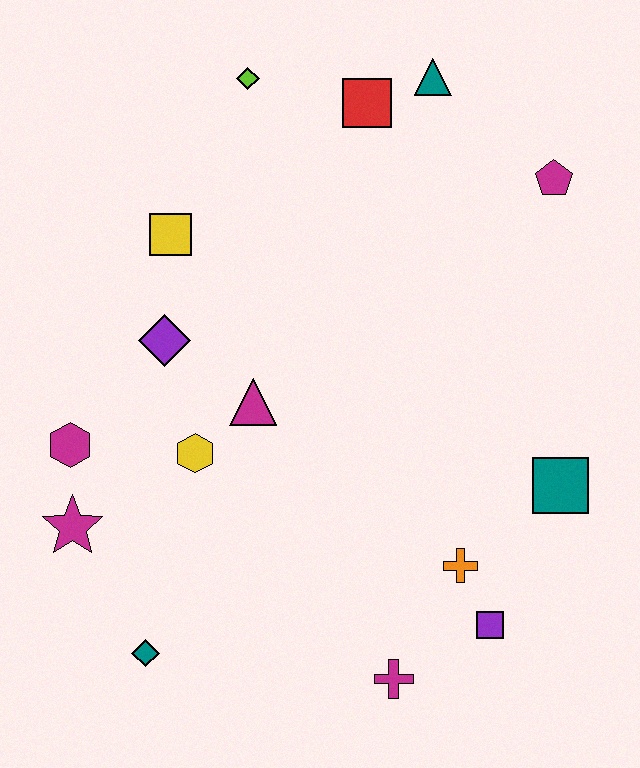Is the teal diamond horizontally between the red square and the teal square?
No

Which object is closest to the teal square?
The orange cross is closest to the teal square.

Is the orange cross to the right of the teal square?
No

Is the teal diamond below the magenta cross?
No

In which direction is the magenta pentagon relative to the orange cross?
The magenta pentagon is above the orange cross.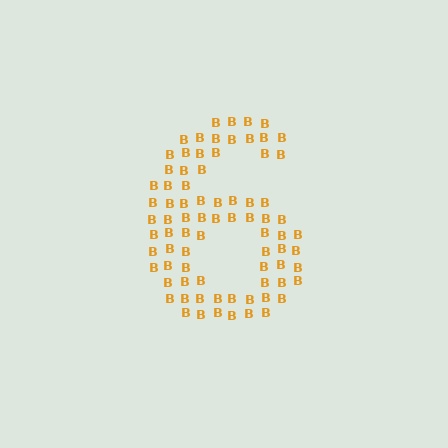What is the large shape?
The large shape is the digit 6.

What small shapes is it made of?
It is made of small letter B's.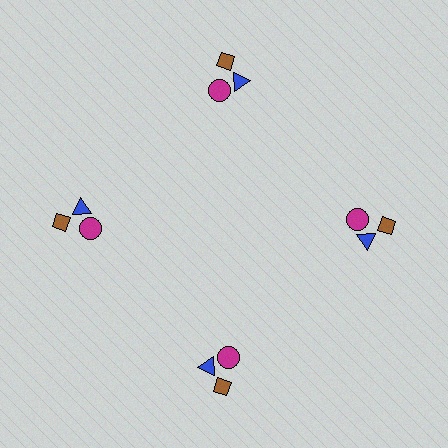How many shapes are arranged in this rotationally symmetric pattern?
There are 12 shapes, arranged in 4 groups of 3.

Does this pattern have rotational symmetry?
Yes, this pattern has 4-fold rotational symmetry. It looks the same after rotating 90 degrees around the center.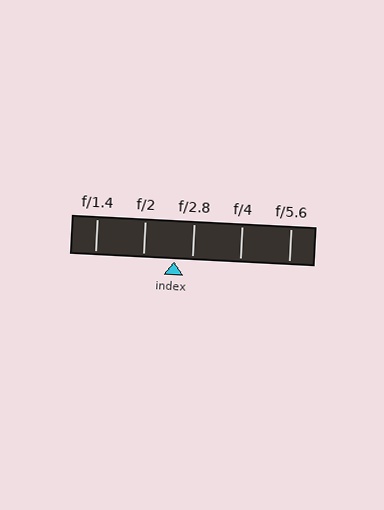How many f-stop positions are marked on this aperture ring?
There are 5 f-stop positions marked.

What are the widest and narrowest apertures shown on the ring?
The widest aperture shown is f/1.4 and the narrowest is f/5.6.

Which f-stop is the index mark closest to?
The index mark is closest to f/2.8.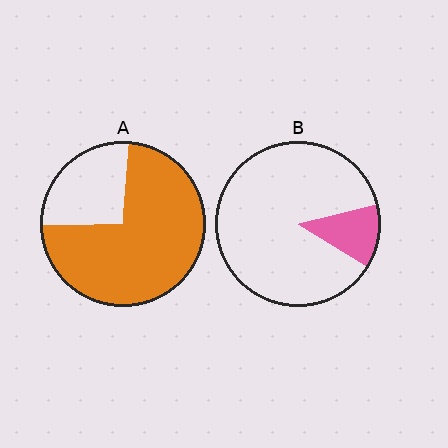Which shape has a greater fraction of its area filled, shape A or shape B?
Shape A.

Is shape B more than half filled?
No.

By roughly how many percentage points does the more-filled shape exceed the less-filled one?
By roughly 60 percentage points (A over B).